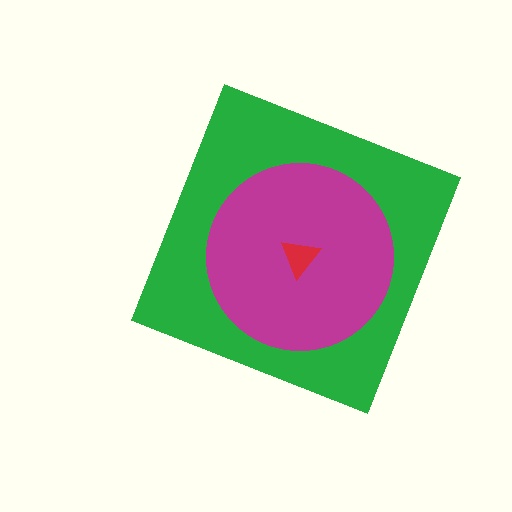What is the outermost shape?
The green diamond.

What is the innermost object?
The red triangle.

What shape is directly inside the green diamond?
The magenta circle.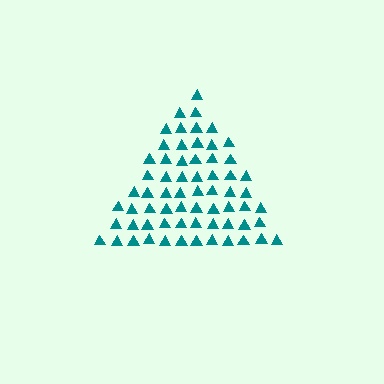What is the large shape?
The large shape is a triangle.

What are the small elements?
The small elements are triangles.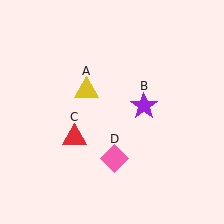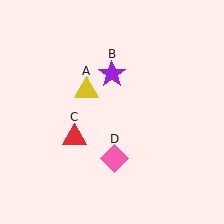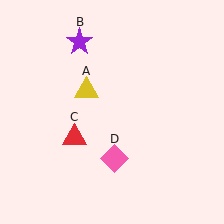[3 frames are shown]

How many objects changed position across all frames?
1 object changed position: purple star (object B).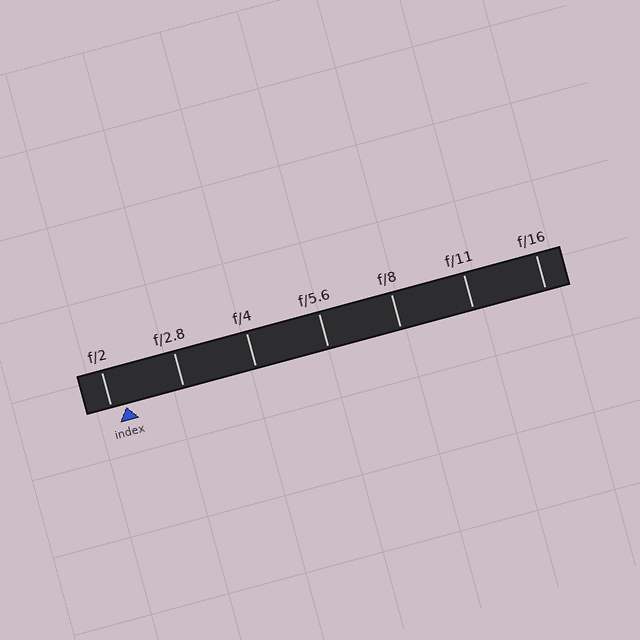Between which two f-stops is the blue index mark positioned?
The index mark is between f/2 and f/2.8.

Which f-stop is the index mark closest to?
The index mark is closest to f/2.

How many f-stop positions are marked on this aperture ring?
There are 7 f-stop positions marked.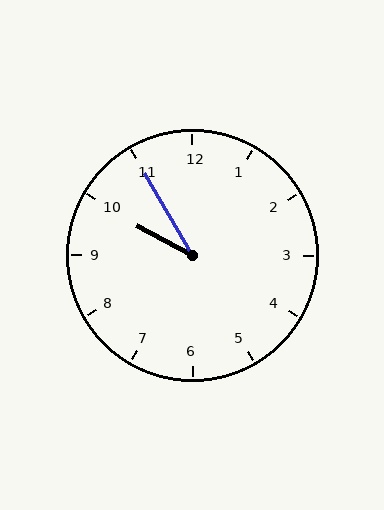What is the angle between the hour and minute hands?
Approximately 32 degrees.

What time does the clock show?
9:55.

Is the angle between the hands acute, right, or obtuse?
It is acute.